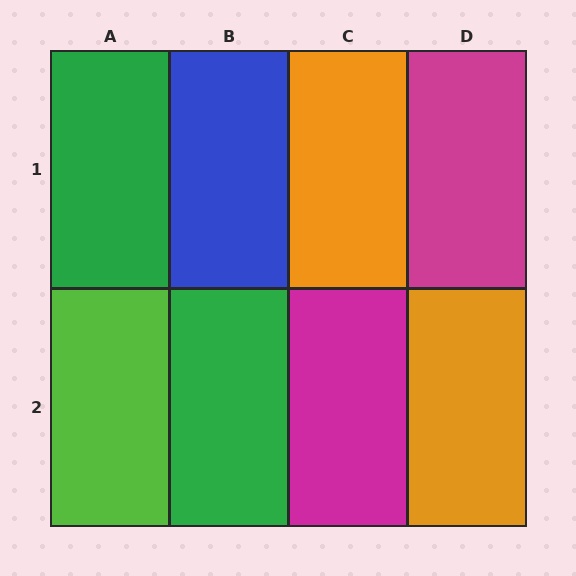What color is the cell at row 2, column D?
Orange.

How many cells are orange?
2 cells are orange.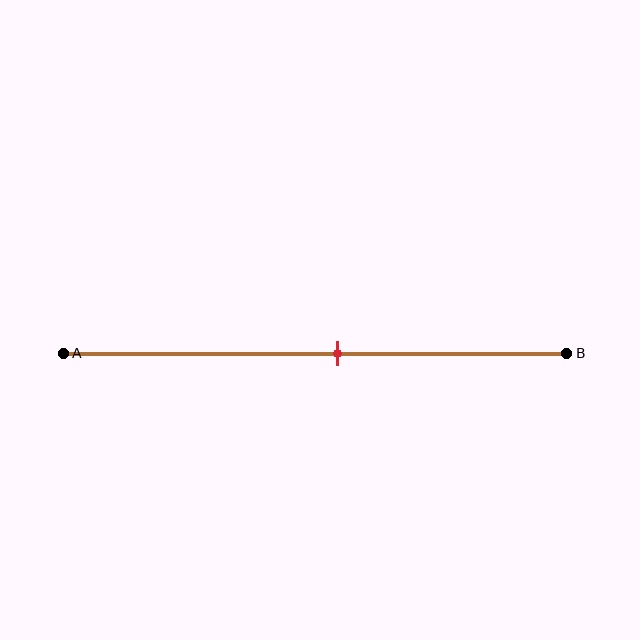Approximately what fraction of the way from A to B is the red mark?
The red mark is approximately 55% of the way from A to B.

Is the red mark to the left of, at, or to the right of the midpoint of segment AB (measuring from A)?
The red mark is to the right of the midpoint of segment AB.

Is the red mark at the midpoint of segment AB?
No, the mark is at about 55% from A, not at the 50% midpoint.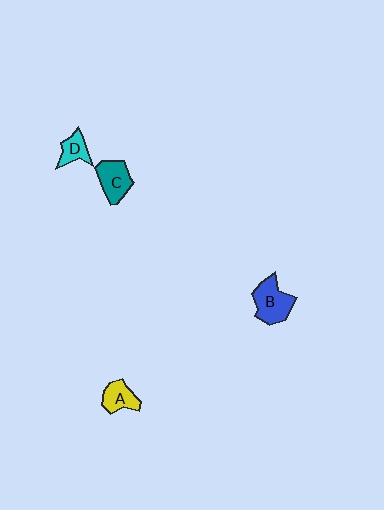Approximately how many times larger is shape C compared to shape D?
Approximately 1.5 times.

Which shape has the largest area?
Shape B (blue).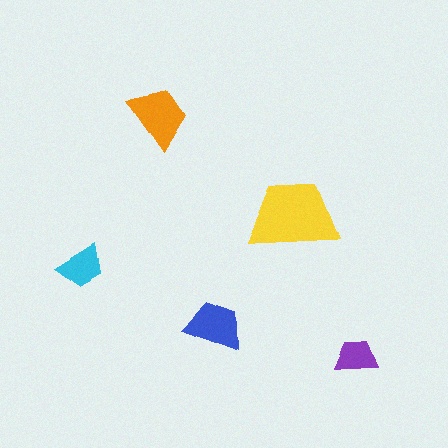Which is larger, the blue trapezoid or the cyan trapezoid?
The blue one.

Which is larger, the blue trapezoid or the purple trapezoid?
The blue one.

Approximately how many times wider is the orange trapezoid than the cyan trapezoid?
About 1.5 times wider.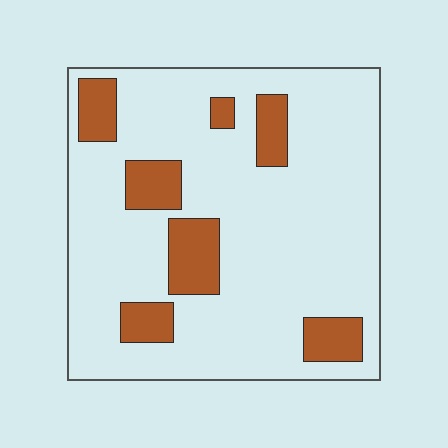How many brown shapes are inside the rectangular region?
7.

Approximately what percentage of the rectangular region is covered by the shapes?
Approximately 20%.